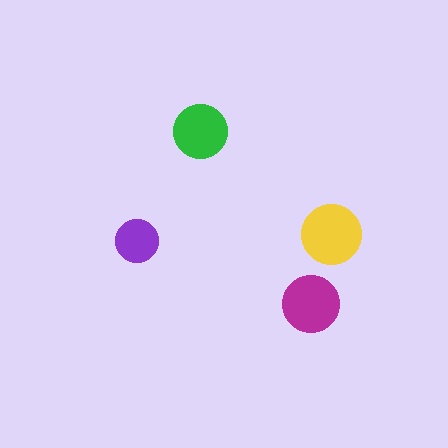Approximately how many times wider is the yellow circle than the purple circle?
About 1.5 times wider.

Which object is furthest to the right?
The yellow circle is rightmost.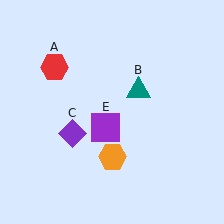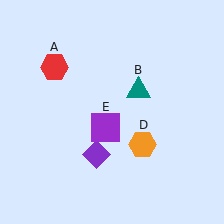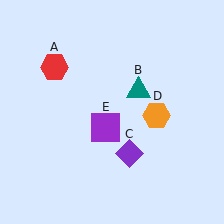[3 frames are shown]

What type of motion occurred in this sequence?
The purple diamond (object C), orange hexagon (object D) rotated counterclockwise around the center of the scene.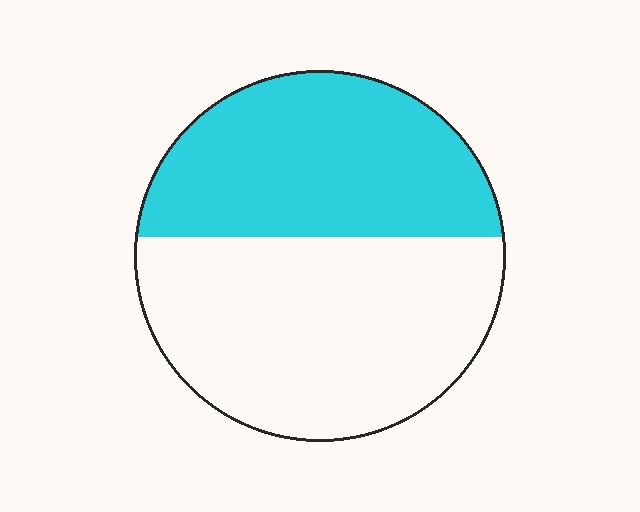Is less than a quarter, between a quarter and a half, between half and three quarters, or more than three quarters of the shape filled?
Between a quarter and a half.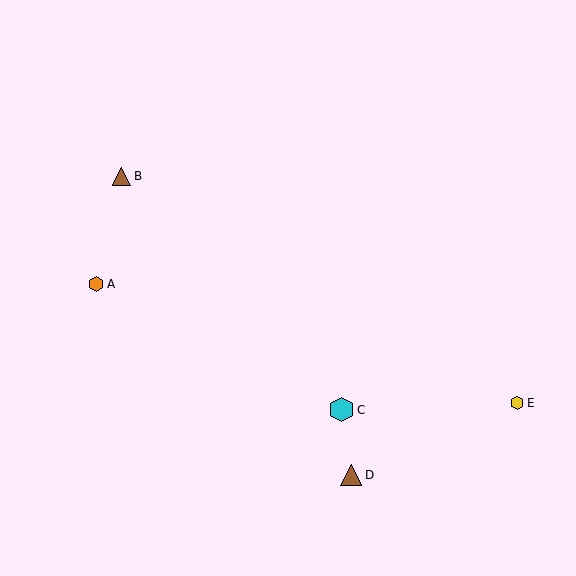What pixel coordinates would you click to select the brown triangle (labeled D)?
Click at (351, 475) to select the brown triangle D.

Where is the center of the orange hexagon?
The center of the orange hexagon is at (96, 284).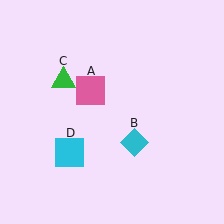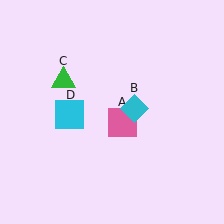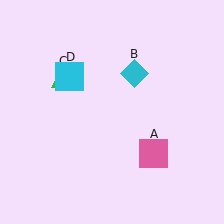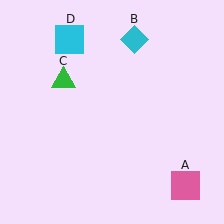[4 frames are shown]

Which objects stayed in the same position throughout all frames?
Green triangle (object C) remained stationary.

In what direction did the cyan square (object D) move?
The cyan square (object D) moved up.